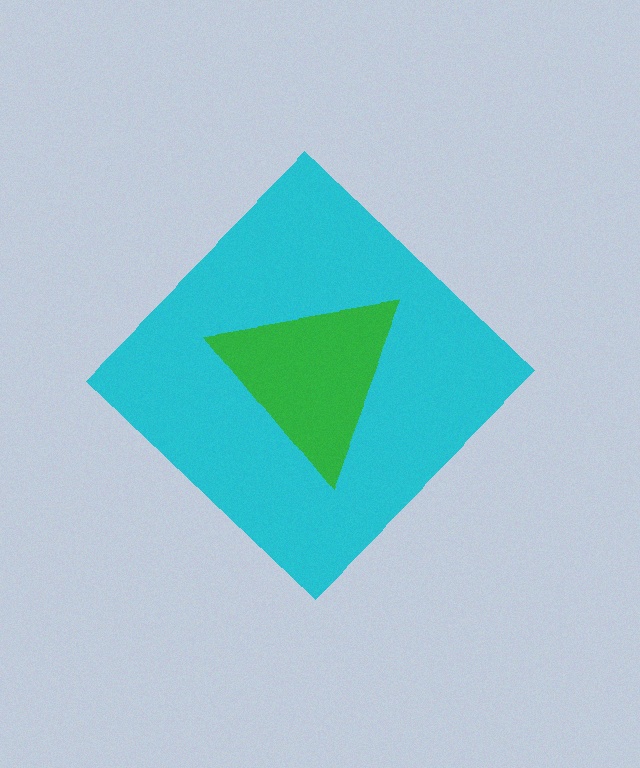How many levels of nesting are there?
2.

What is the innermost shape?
The green triangle.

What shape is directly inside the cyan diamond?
The green triangle.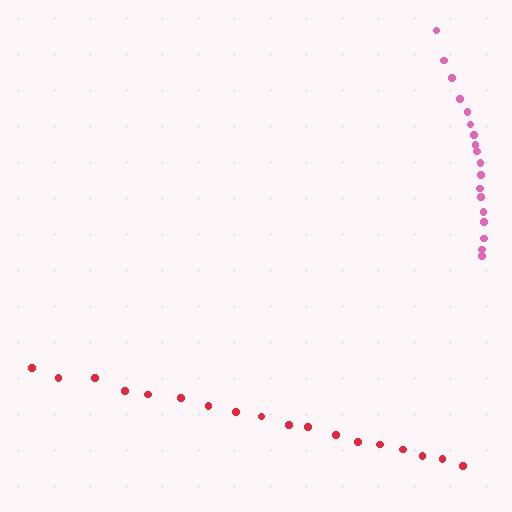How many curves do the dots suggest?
There are 2 distinct paths.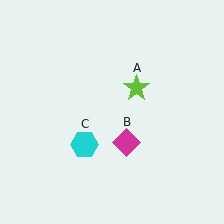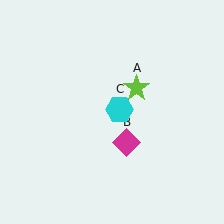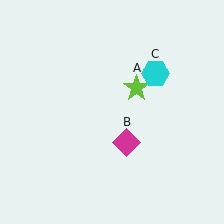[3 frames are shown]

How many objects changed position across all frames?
1 object changed position: cyan hexagon (object C).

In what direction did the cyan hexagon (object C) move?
The cyan hexagon (object C) moved up and to the right.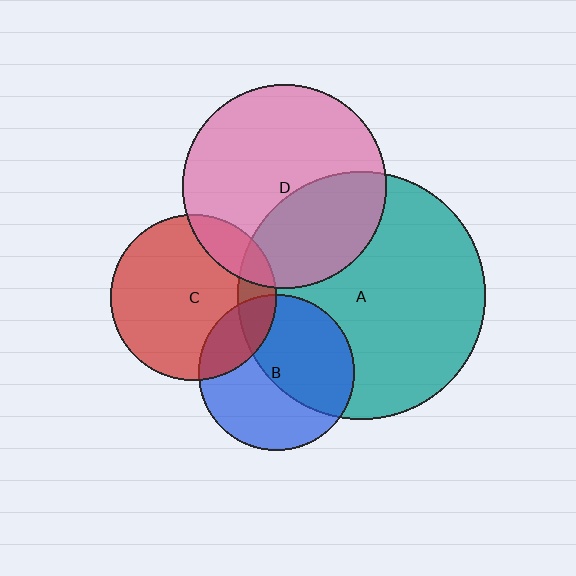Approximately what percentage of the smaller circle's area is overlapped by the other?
Approximately 15%.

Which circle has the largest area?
Circle A (teal).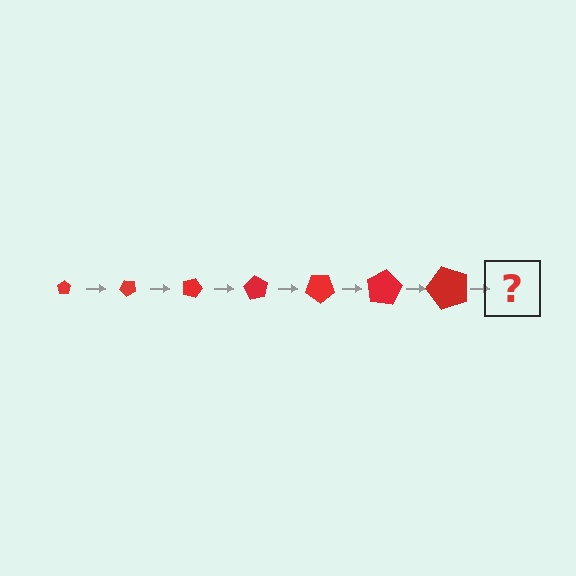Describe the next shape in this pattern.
It should be a pentagon, larger than the previous one and rotated 315 degrees from the start.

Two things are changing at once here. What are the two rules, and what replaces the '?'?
The two rules are that the pentagon grows larger each step and it rotates 45 degrees each step. The '?' should be a pentagon, larger than the previous one and rotated 315 degrees from the start.